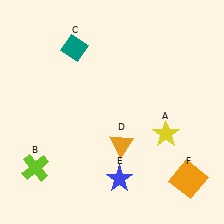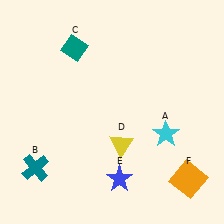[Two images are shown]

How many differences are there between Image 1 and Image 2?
There are 3 differences between the two images.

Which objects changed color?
A changed from yellow to cyan. B changed from lime to teal. D changed from orange to yellow.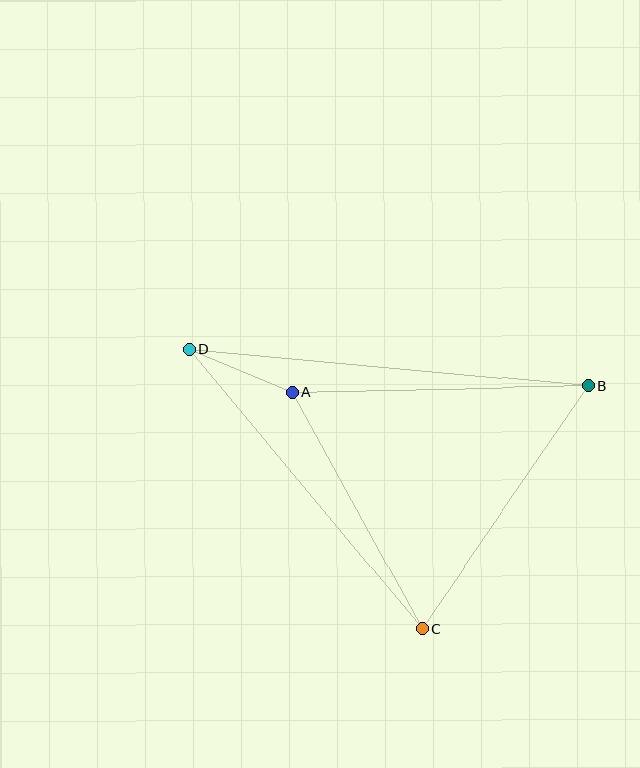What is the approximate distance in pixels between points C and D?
The distance between C and D is approximately 364 pixels.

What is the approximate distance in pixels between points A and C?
The distance between A and C is approximately 270 pixels.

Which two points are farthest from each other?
Points B and D are farthest from each other.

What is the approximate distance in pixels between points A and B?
The distance between A and B is approximately 296 pixels.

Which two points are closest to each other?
Points A and D are closest to each other.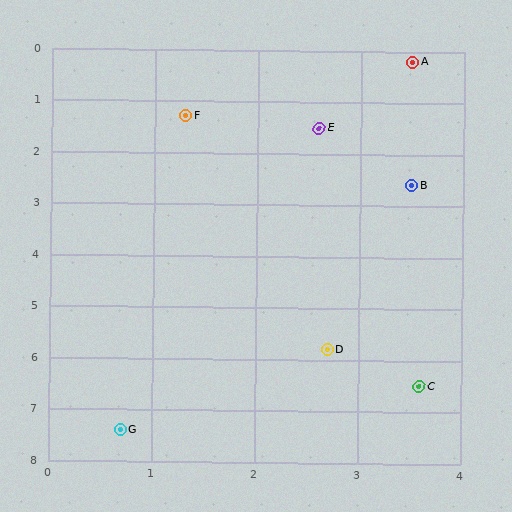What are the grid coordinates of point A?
Point A is at approximately (3.5, 0.2).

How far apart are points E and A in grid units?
Points E and A are about 1.6 grid units apart.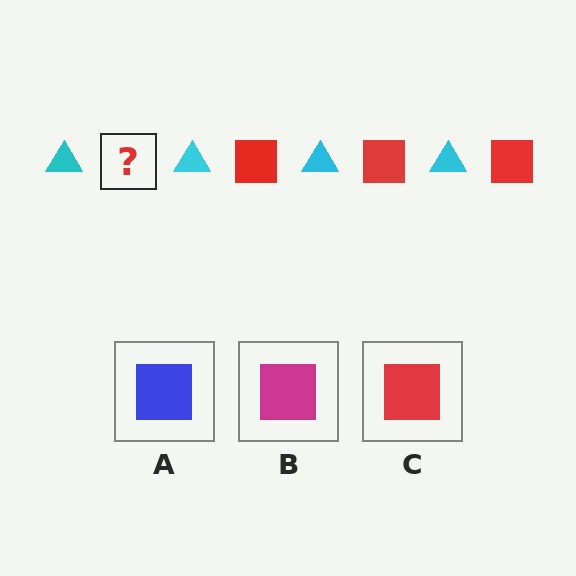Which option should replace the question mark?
Option C.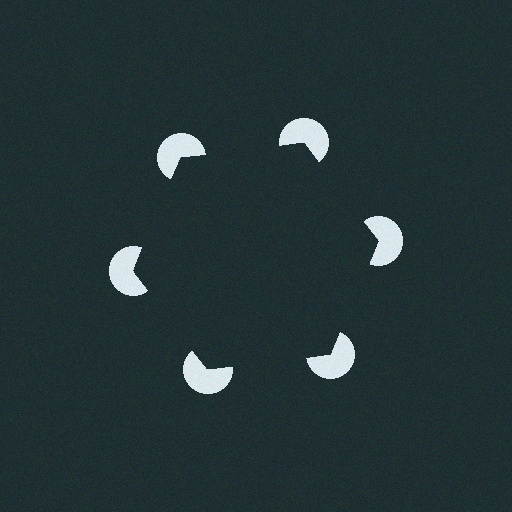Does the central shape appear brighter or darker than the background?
It typically appears slightly darker than the background, even though no actual brightness change is drawn.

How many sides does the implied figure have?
6 sides.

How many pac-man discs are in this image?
There are 6 — one at each vertex of the illusory hexagon.